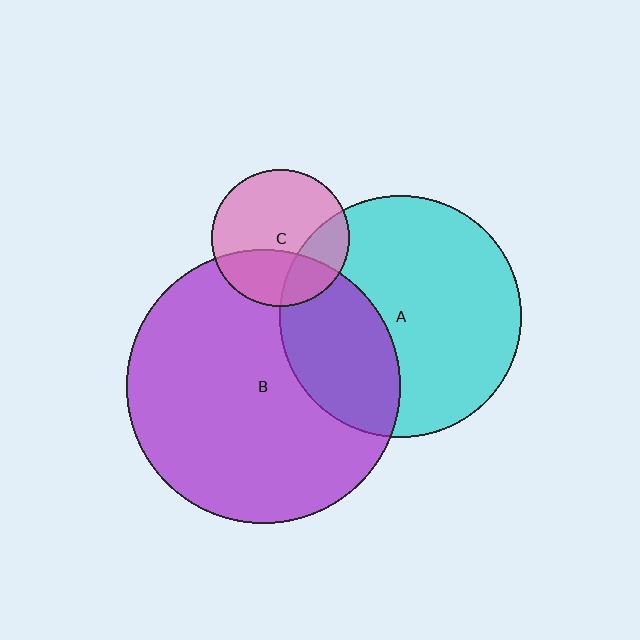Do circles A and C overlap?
Yes.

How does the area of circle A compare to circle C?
Approximately 3.1 times.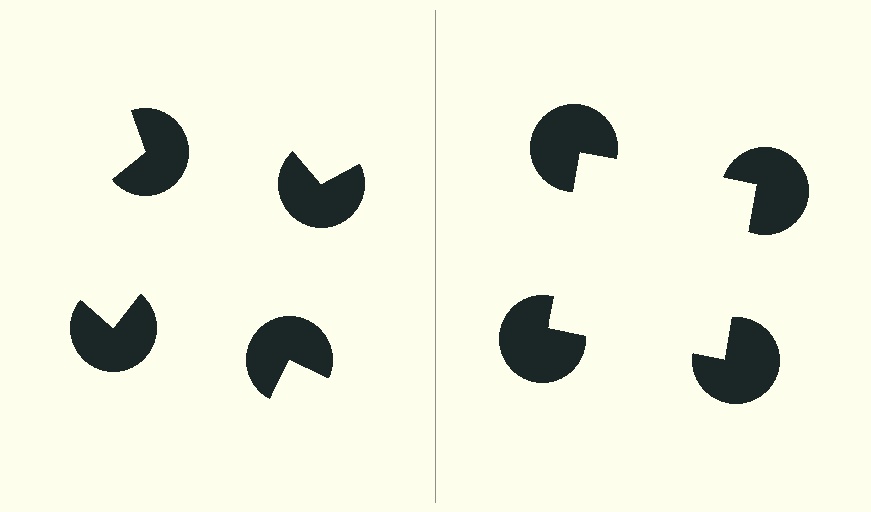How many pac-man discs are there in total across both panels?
8 — 4 on each side.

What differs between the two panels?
The pac-man discs are positioned identically on both sides; only the wedge orientations differ. On the right they align to a square; on the left they are misaligned.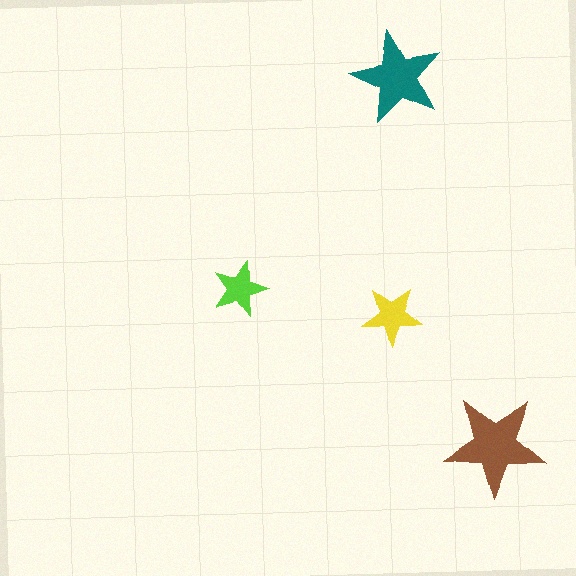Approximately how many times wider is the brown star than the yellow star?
About 1.5 times wider.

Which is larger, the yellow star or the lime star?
The yellow one.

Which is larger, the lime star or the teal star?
The teal one.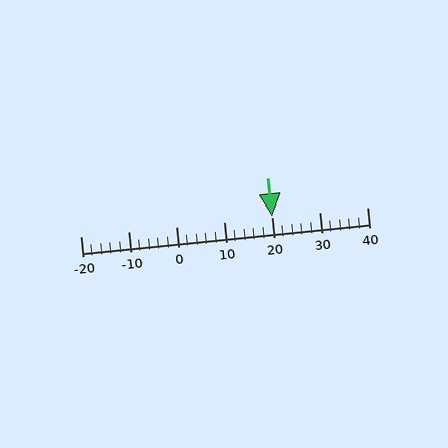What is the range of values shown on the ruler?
The ruler shows values from -20 to 40.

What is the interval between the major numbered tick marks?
The major tick marks are spaced 10 units apart.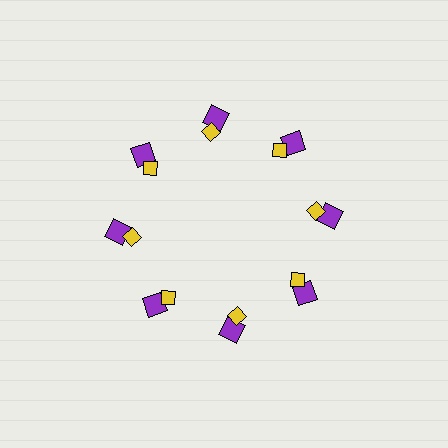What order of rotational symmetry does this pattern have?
This pattern has 8-fold rotational symmetry.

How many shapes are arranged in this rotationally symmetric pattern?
There are 16 shapes, arranged in 8 groups of 2.